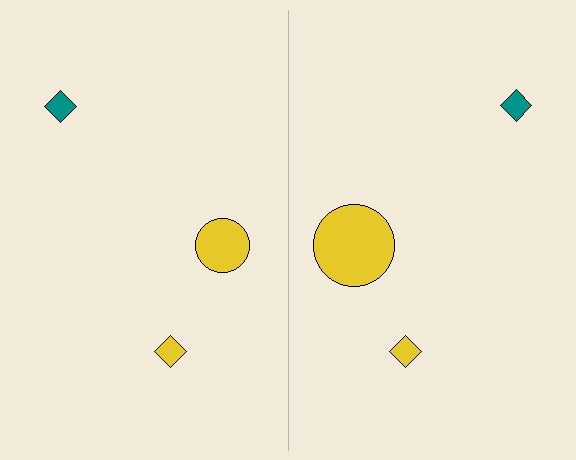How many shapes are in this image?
There are 6 shapes in this image.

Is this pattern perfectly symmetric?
No, the pattern is not perfectly symmetric. The yellow circle on the right side has a different size than its mirror counterpart.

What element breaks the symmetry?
The yellow circle on the right side has a different size than its mirror counterpart.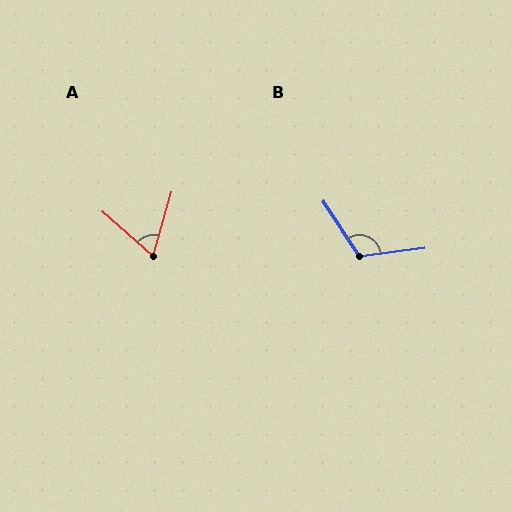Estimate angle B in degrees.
Approximately 116 degrees.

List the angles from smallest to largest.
A (65°), B (116°).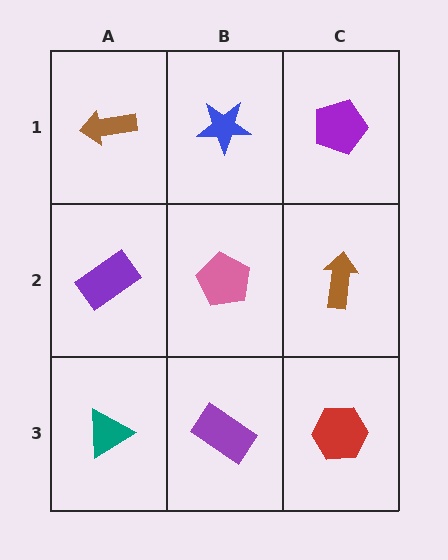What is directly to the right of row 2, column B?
A brown arrow.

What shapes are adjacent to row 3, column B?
A pink pentagon (row 2, column B), a teal triangle (row 3, column A), a red hexagon (row 3, column C).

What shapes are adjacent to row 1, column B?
A pink pentagon (row 2, column B), a brown arrow (row 1, column A), a purple pentagon (row 1, column C).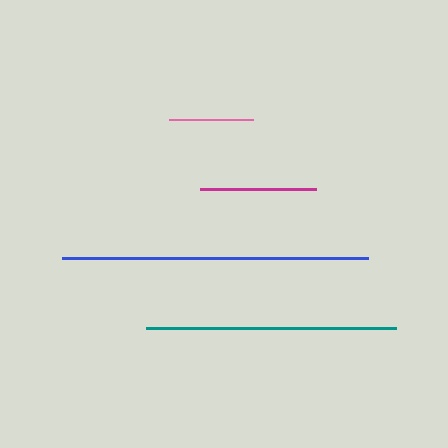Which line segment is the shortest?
The pink line is the shortest at approximately 84 pixels.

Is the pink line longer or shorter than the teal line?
The teal line is longer than the pink line.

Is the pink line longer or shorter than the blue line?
The blue line is longer than the pink line.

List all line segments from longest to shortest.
From longest to shortest: blue, teal, magenta, pink.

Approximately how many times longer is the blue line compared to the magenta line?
The blue line is approximately 2.7 times the length of the magenta line.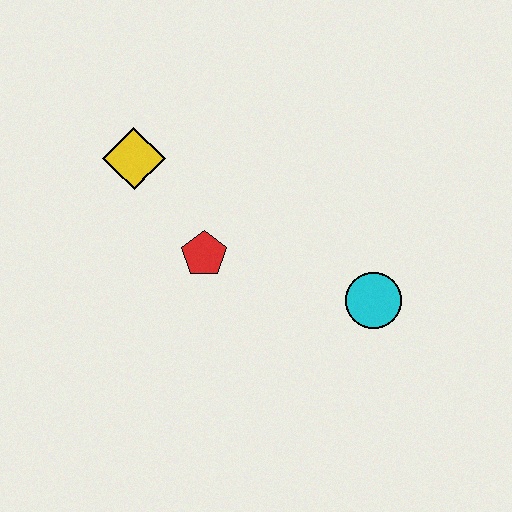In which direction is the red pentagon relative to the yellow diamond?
The red pentagon is below the yellow diamond.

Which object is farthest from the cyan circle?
The yellow diamond is farthest from the cyan circle.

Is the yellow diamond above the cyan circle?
Yes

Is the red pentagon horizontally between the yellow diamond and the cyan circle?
Yes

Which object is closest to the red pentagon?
The yellow diamond is closest to the red pentagon.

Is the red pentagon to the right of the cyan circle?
No